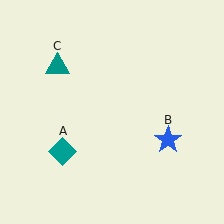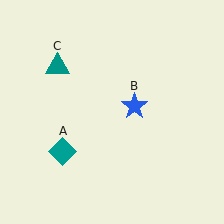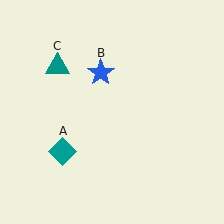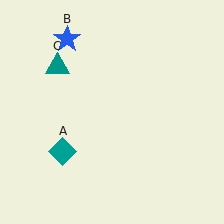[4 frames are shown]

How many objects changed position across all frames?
1 object changed position: blue star (object B).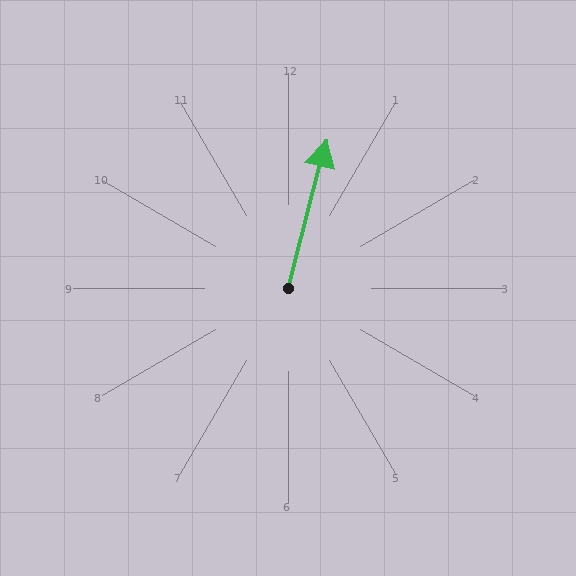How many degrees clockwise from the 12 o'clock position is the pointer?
Approximately 14 degrees.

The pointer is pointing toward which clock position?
Roughly 12 o'clock.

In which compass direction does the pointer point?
North.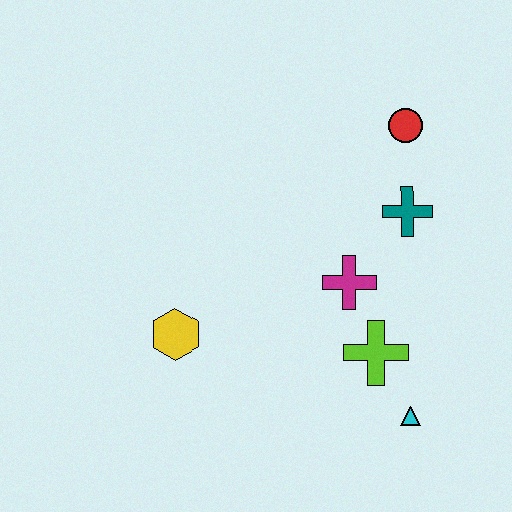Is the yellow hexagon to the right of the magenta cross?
No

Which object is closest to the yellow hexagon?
The magenta cross is closest to the yellow hexagon.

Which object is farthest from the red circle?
The yellow hexagon is farthest from the red circle.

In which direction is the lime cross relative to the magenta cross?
The lime cross is below the magenta cross.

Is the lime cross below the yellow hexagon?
Yes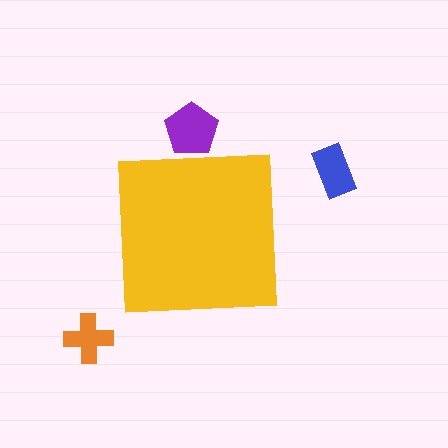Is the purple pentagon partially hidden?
Yes, the purple pentagon is partially hidden behind the yellow square.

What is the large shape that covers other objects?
A yellow square.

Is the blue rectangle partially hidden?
No, the blue rectangle is fully visible.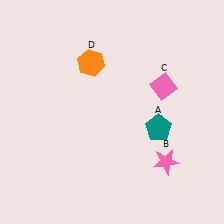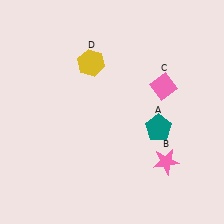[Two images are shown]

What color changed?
The hexagon (D) changed from orange in Image 1 to yellow in Image 2.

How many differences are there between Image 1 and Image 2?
There is 1 difference between the two images.